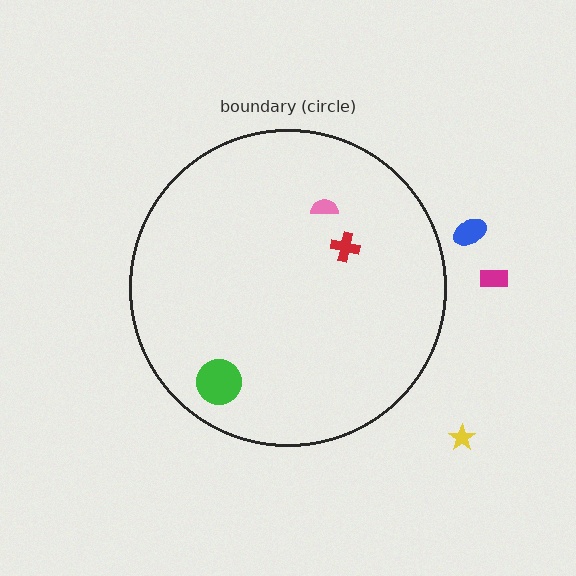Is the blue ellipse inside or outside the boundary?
Outside.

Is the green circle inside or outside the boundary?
Inside.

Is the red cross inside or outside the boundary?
Inside.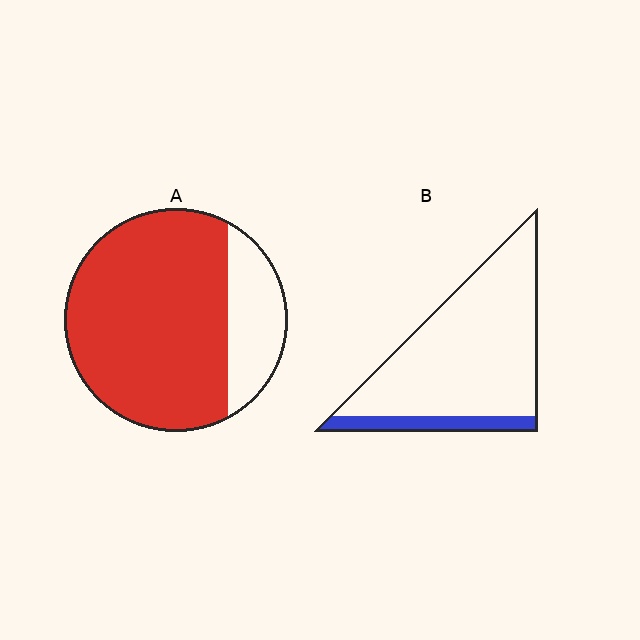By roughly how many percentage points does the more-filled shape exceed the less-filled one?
By roughly 65 percentage points (A over B).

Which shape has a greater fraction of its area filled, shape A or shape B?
Shape A.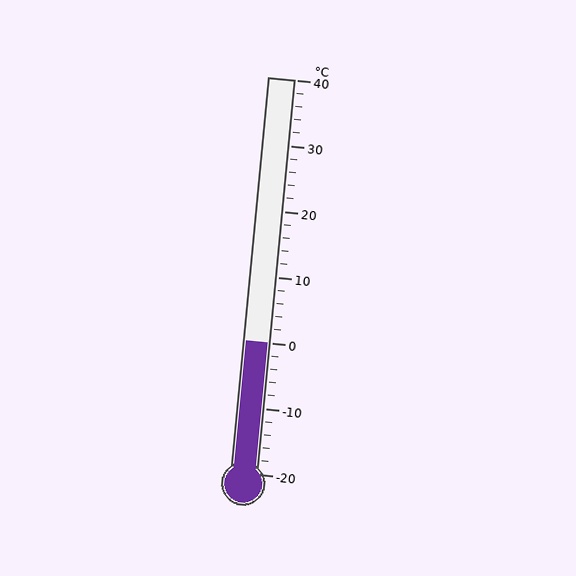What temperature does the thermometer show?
The thermometer shows approximately 0°C.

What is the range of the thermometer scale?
The thermometer scale ranges from -20°C to 40°C.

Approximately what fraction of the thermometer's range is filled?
The thermometer is filled to approximately 35% of its range.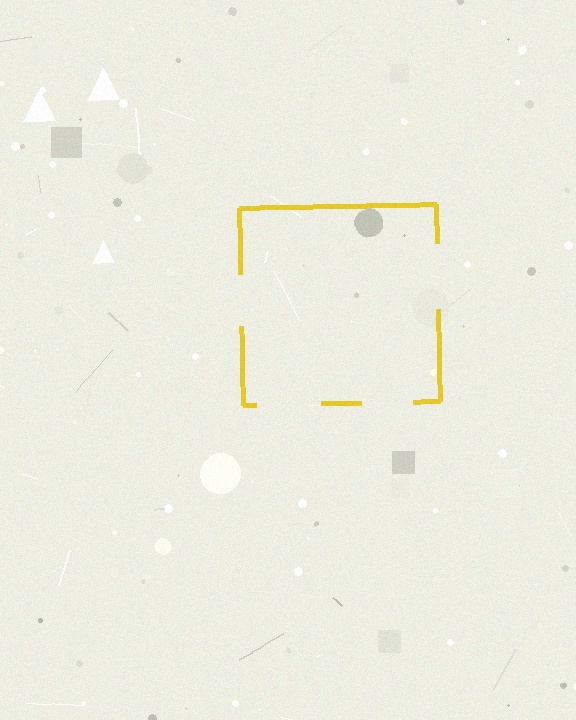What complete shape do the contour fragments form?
The contour fragments form a square.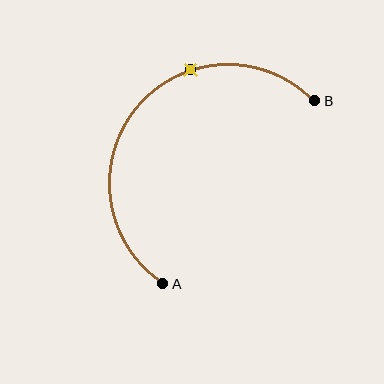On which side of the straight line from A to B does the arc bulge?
The arc bulges above and to the left of the straight line connecting A and B.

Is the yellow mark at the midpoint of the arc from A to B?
No. The yellow mark lies on the arc but is closer to endpoint B. The arc midpoint would be at the point on the curve equidistant along the arc from both A and B.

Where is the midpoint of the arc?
The arc midpoint is the point on the curve farthest from the straight line joining A and B. It sits above and to the left of that line.